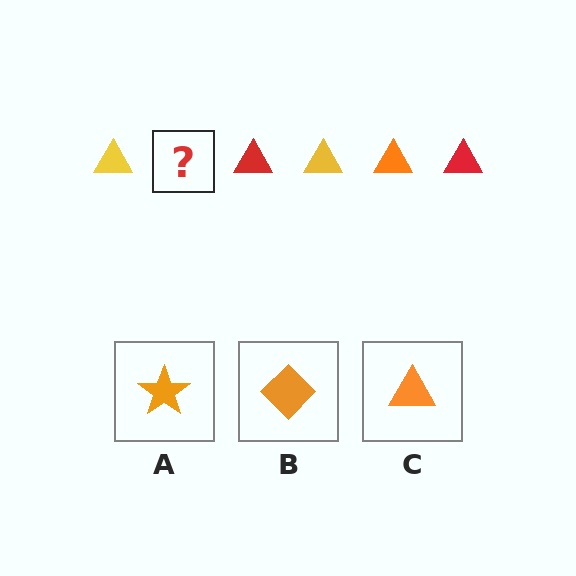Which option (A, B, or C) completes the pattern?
C.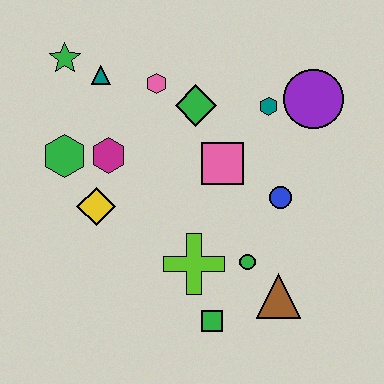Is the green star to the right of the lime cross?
No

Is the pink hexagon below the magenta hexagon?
No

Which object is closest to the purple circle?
The teal hexagon is closest to the purple circle.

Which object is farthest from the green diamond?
The green square is farthest from the green diamond.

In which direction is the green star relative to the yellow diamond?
The green star is above the yellow diamond.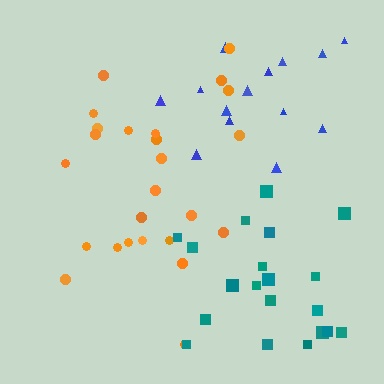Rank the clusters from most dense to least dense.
teal, blue, orange.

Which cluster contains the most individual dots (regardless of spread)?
Orange (25).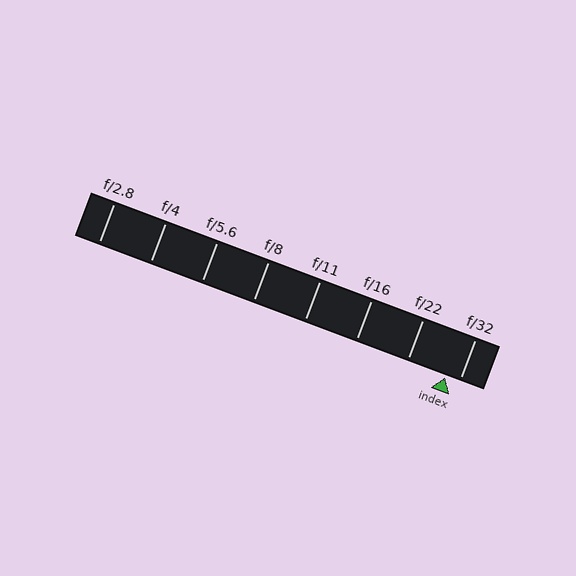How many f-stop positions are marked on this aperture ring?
There are 8 f-stop positions marked.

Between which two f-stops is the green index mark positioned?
The index mark is between f/22 and f/32.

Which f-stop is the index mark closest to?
The index mark is closest to f/32.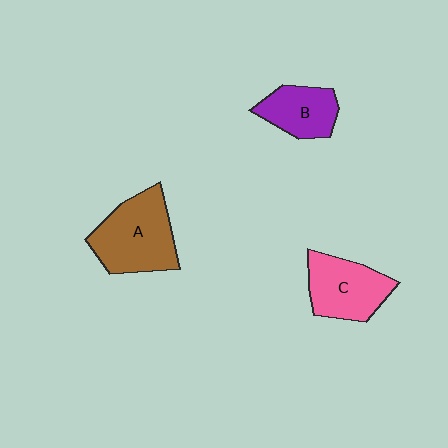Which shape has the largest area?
Shape A (brown).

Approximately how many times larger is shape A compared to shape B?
Approximately 1.6 times.